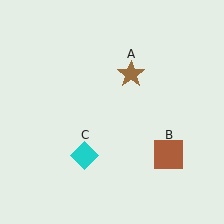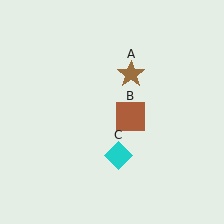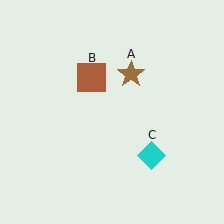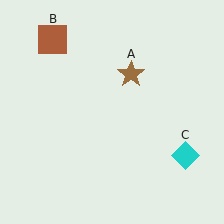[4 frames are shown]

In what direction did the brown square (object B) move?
The brown square (object B) moved up and to the left.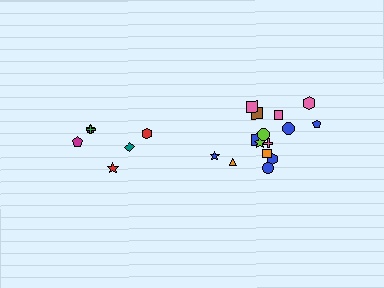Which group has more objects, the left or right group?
The right group.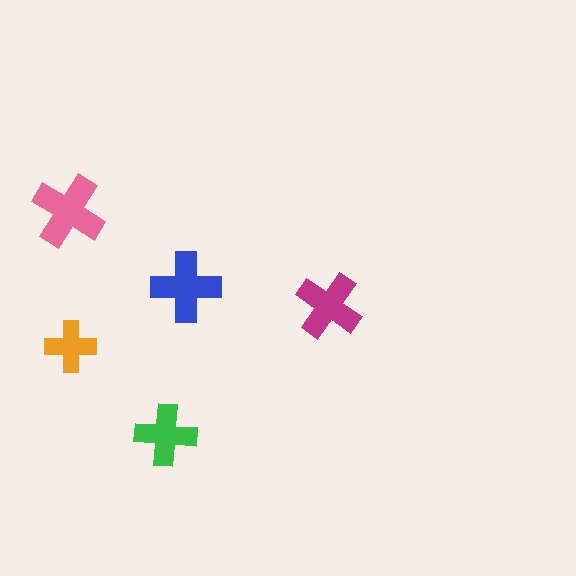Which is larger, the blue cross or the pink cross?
The pink one.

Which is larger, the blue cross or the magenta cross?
The blue one.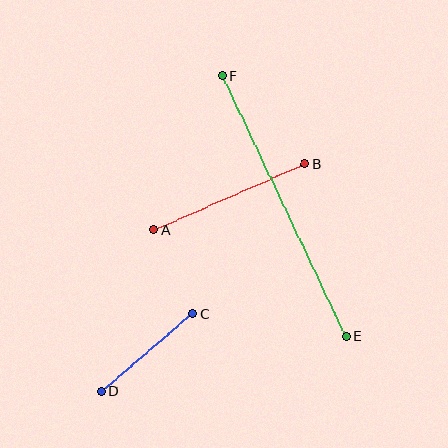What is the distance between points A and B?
The distance is approximately 165 pixels.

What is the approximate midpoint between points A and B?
The midpoint is at approximately (230, 197) pixels.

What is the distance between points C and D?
The distance is approximately 120 pixels.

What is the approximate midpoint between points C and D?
The midpoint is at approximately (147, 353) pixels.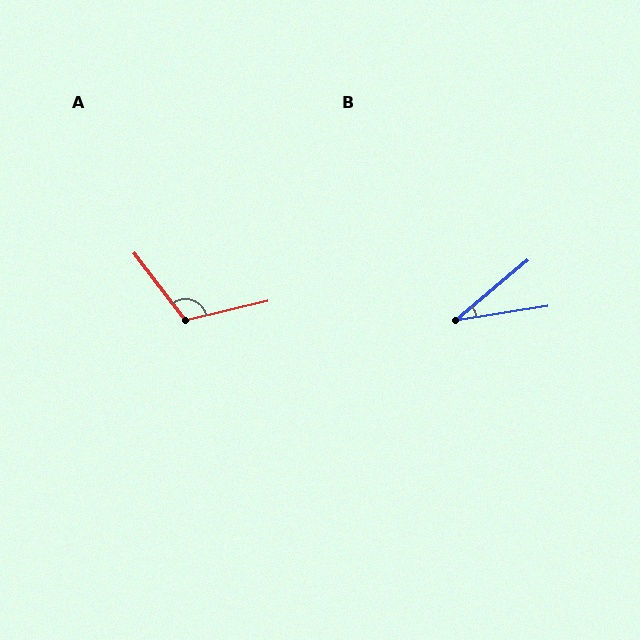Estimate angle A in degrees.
Approximately 114 degrees.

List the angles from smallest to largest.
B (31°), A (114°).